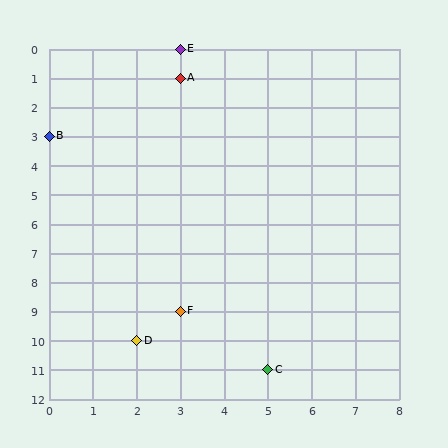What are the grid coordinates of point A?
Point A is at grid coordinates (3, 1).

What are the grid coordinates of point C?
Point C is at grid coordinates (5, 11).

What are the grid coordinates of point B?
Point B is at grid coordinates (0, 3).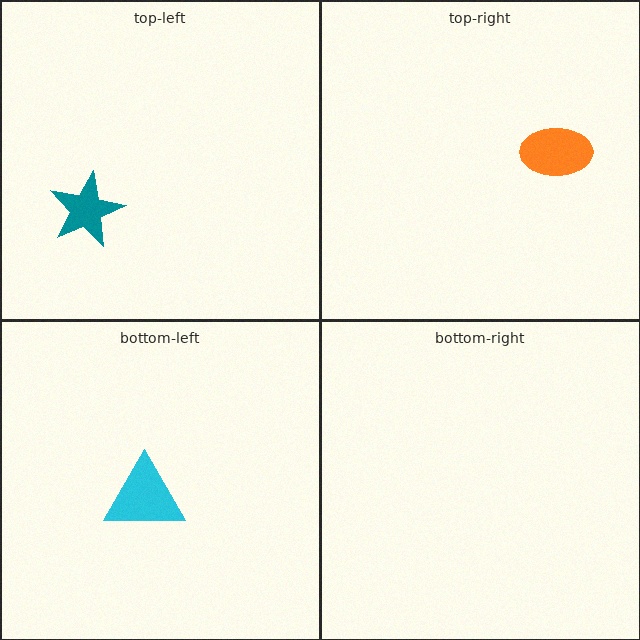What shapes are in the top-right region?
The orange ellipse.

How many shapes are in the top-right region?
1.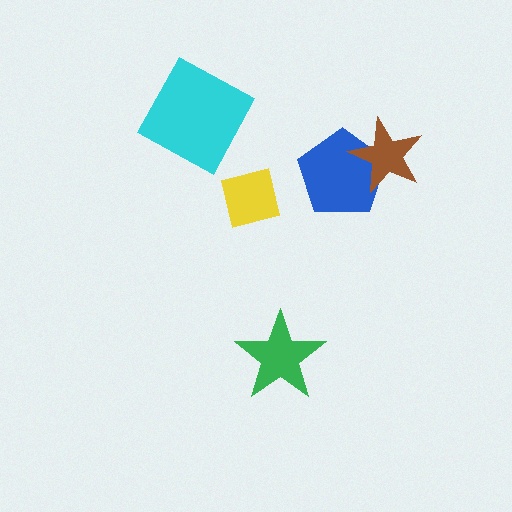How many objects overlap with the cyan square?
0 objects overlap with the cyan square.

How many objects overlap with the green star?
0 objects overlap with the green star.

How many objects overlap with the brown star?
1 object overlaps with the brown star.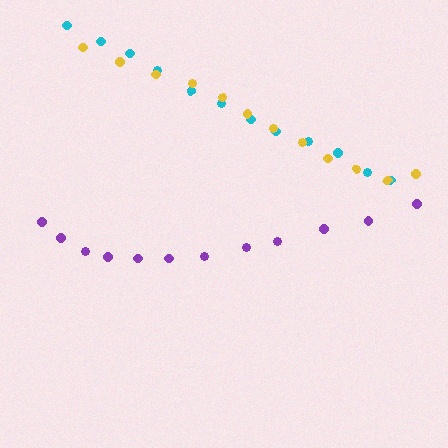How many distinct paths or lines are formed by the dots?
There are 3 distinct paths.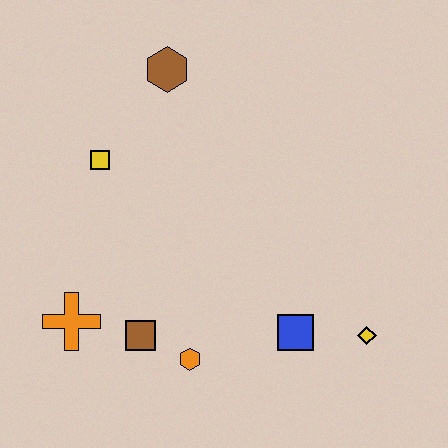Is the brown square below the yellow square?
Yes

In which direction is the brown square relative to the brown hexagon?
The brown square is below the brown hexagon.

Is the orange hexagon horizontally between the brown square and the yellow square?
No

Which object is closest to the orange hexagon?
The brown square is closest to the orange hexagon.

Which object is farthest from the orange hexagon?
The brown hexagon is farthest from the orange hexagon.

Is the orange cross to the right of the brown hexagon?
No